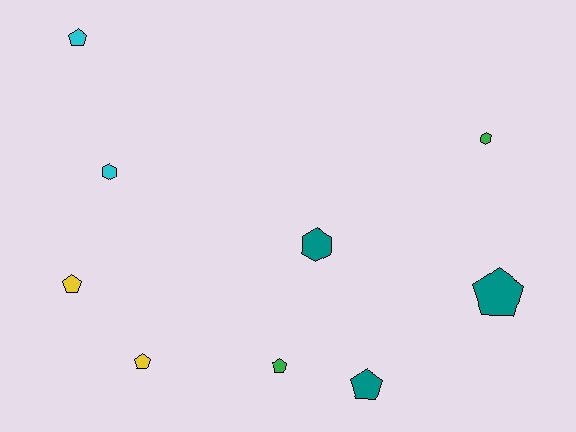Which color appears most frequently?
Teal, with 3 objects.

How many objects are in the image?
There are 9 objects.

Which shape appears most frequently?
Pentagon, with 6 objects.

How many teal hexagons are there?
There is 1 teal hexagon.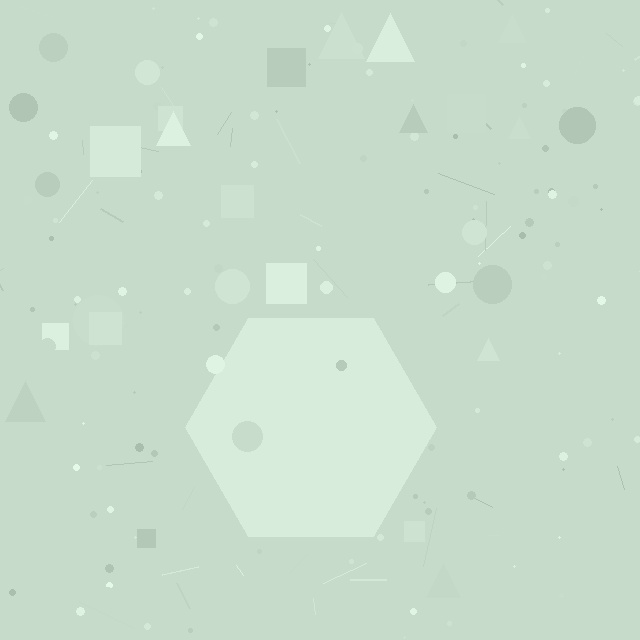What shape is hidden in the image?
A hexagon is hidden in the image.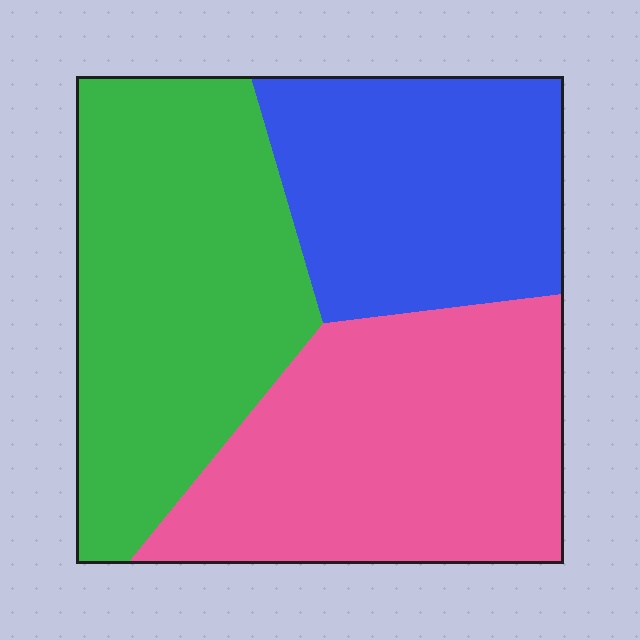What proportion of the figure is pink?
Pink covers roughly 35% of the figure.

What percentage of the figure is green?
Green takes up about three eighths (3/8) of the figure.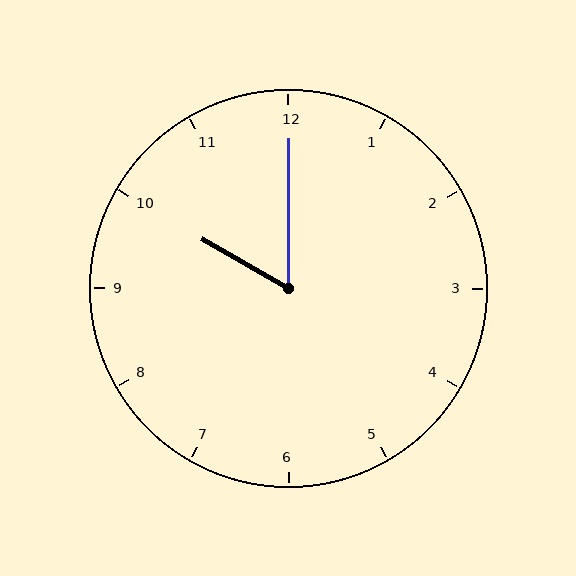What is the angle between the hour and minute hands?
Approximately 60 degrees.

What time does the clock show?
10:00.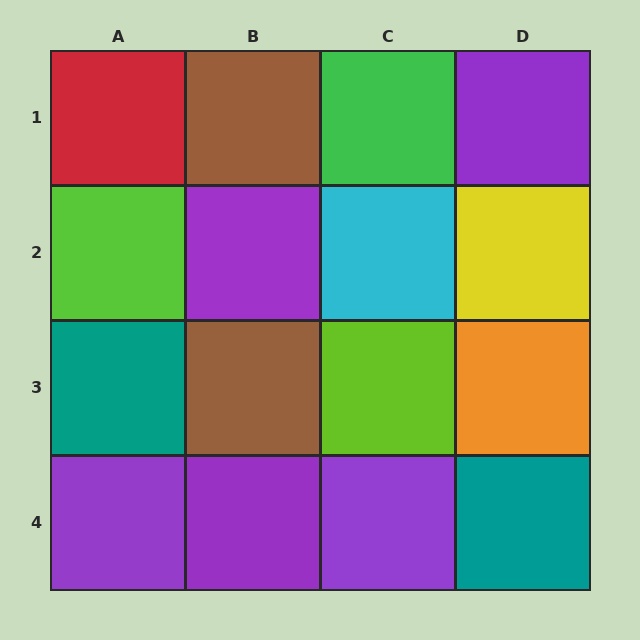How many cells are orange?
1 cell is orange.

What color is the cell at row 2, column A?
Lime.